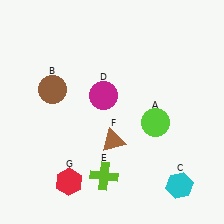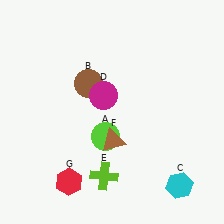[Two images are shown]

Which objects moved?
The objects that moved are: the lime circle (A), the brown circle (B).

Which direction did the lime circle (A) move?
The lime circle (A) moved left.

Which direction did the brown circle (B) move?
The brown circle (B) moved right.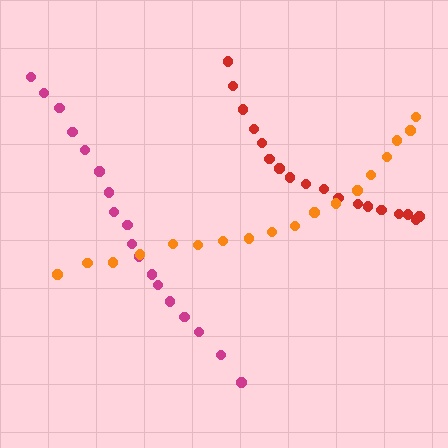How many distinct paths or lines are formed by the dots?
There are 3 distinct paths.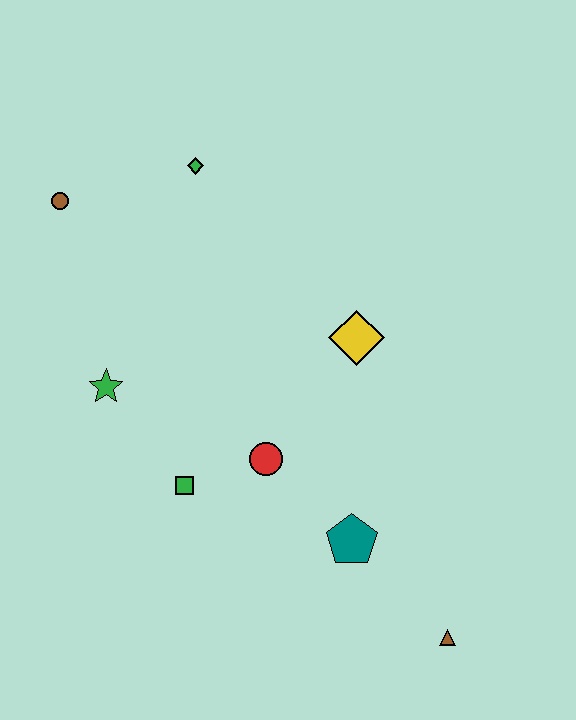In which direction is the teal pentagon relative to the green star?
The teal pentagon is to the right of the green star.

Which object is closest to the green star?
The green square is closest to the green star.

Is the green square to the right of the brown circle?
Yes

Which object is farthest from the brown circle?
The brown triangle is farthest from the brown circle.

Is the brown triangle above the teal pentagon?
No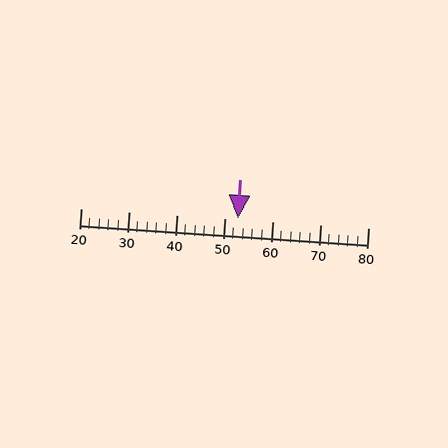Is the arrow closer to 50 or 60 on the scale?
The arrow is closer to 50.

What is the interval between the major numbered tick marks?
The major tick marks are spaced 10 units apart.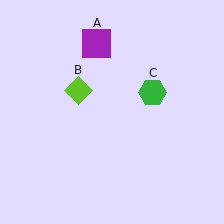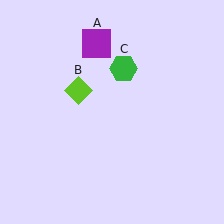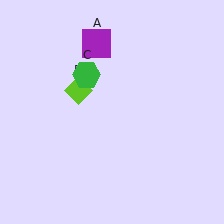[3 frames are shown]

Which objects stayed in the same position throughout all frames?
Purple square (object A) and lime diamond (object B) remained stationary.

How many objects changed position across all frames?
1 object changed position: green hexagon (object C).